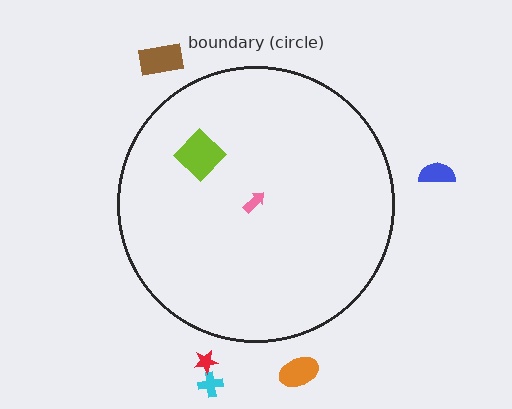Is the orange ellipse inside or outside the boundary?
Outside.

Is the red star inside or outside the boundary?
Outside.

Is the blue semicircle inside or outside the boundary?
Outside.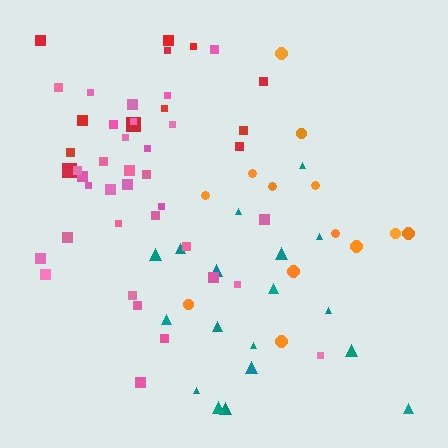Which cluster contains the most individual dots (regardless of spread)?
Pink (33).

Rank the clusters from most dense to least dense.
pink, orange, teal, red.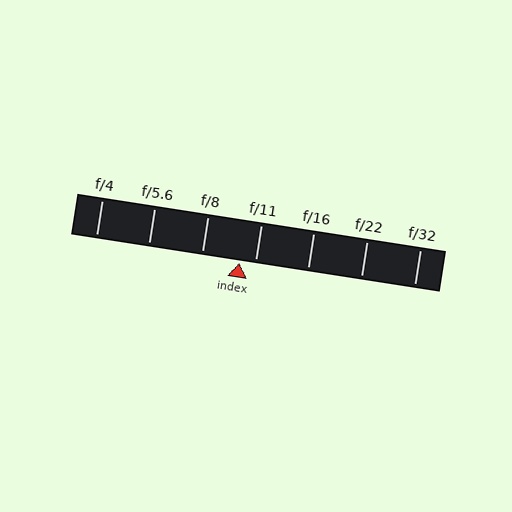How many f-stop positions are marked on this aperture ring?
There are 7 f-stop positions marked.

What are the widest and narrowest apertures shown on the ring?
The widest aperture shown is f/4 and the narrowest is f/32.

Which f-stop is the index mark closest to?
The index mark is closest to f/11.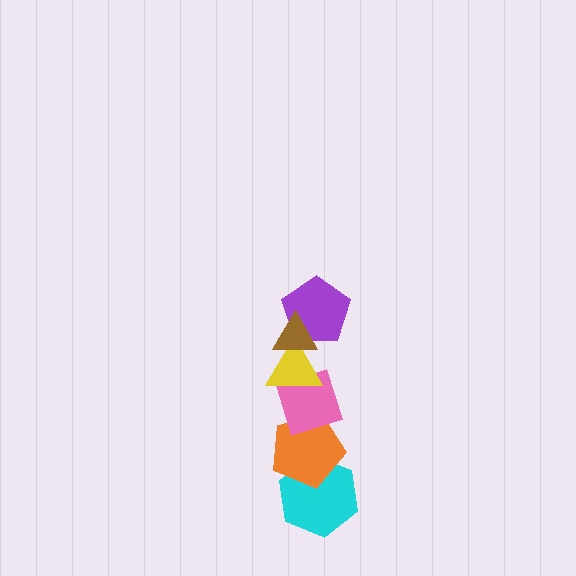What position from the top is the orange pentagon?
The orange pentagon is 5th from the top.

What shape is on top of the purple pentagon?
The brown triangle is on top of the purple pentagon.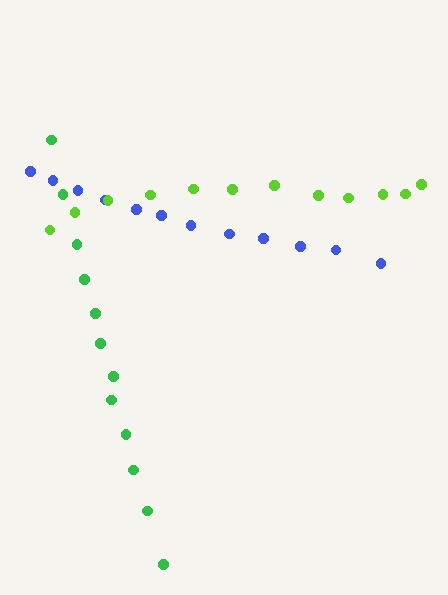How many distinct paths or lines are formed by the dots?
There are 3 distinct paths.